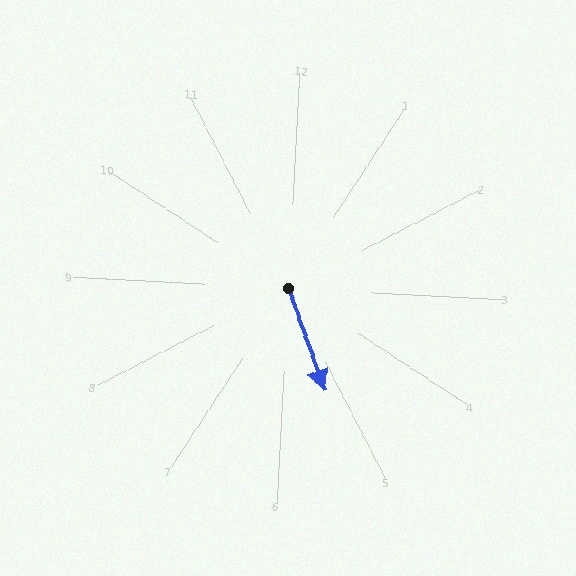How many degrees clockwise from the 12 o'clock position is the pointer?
Approximately 157 degrees.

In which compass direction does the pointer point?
Southeast.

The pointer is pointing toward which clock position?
Roughly 5 o'clock.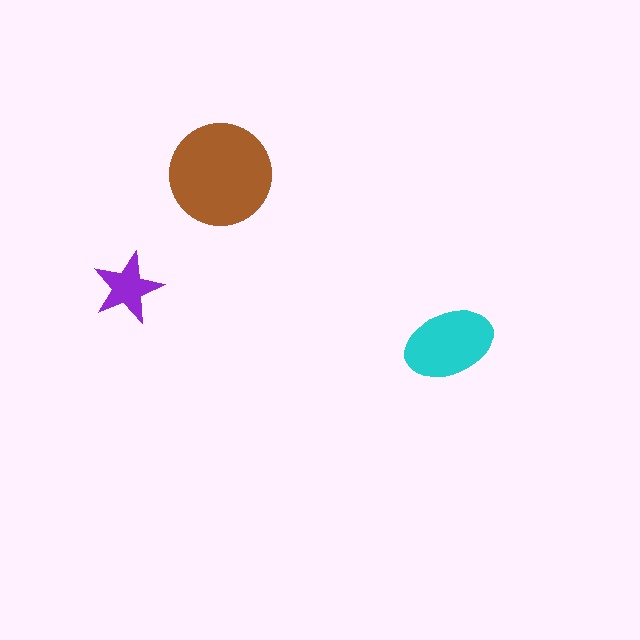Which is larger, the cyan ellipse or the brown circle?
The brown circle.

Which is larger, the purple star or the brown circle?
The brown circle.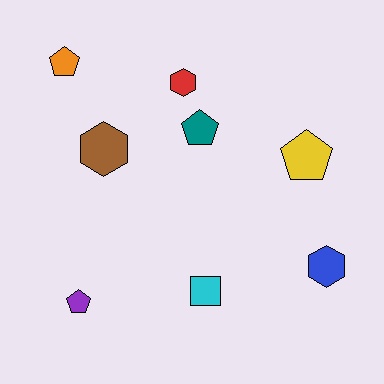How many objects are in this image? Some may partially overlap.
There are 8 objects.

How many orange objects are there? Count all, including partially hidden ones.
There is 1 orange object.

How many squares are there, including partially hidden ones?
There is 1 square.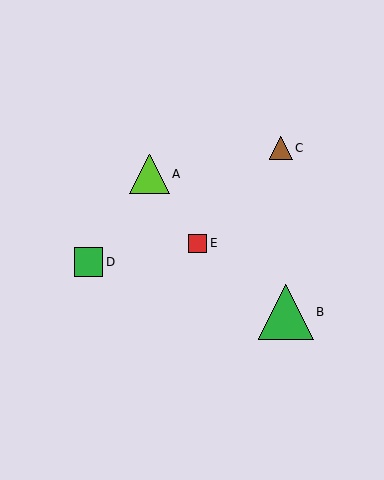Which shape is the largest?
The green triangle (labeled B) is the largest.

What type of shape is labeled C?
Shape C is a brown triangle.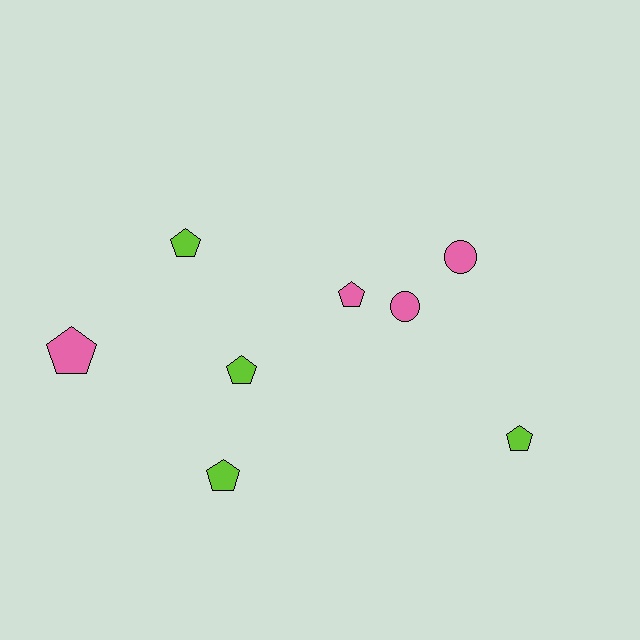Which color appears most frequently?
Lime, with 4 objects.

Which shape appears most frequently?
Pentagon, with 6 objects.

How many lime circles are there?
There are no lime circles.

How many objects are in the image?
There are 8 objects.